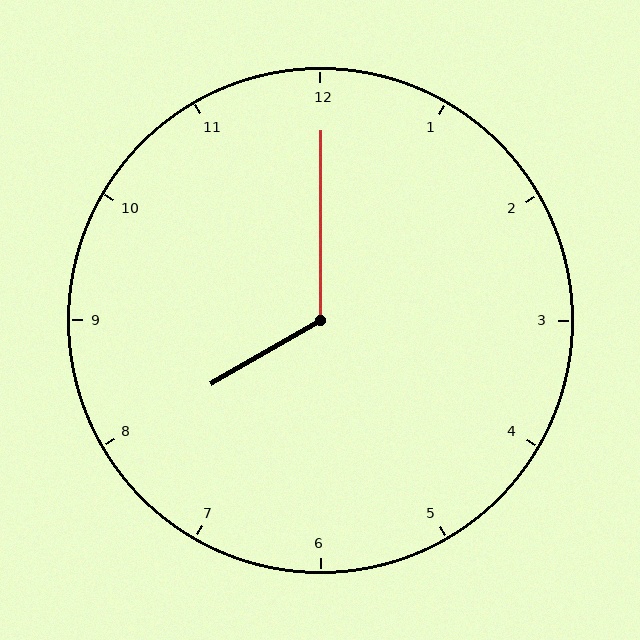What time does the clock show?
8:00.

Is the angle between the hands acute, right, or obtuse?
It is obtuse.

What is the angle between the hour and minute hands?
Approximately 120 degrees.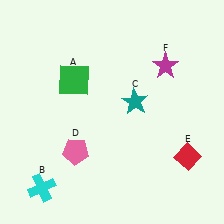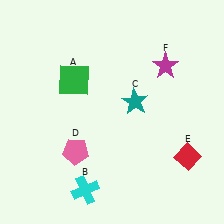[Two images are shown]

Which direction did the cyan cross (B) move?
The cyan cross (B) moved right.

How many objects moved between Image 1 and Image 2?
1 object moved between the two images.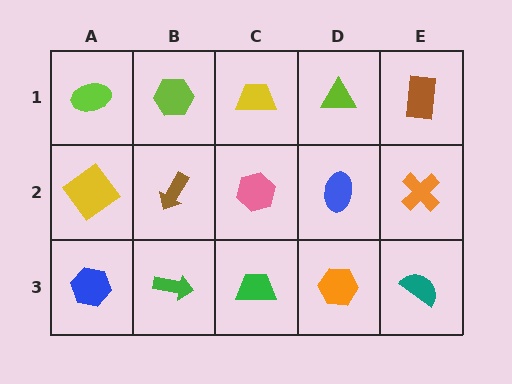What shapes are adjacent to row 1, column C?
A pink hexagon (row 2, column C), a lime hexagon (row 1, column B), a lime triangle (row 1, column D).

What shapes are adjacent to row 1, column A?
A yellow diamond (row 2, column A), a lime hexagon (row 1, column B).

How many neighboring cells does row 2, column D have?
4.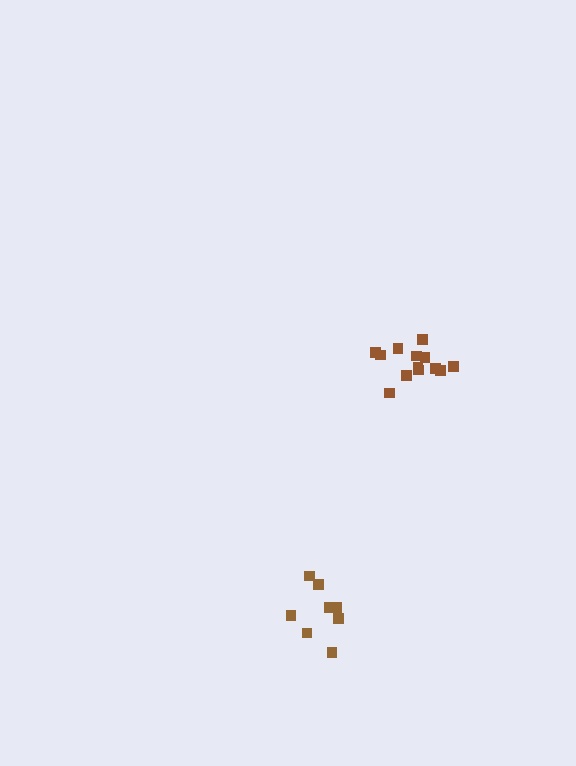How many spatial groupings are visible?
There are 2 spatial groupings.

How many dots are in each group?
Group 1: 13 dots, Group 2: 8 dots (21 total).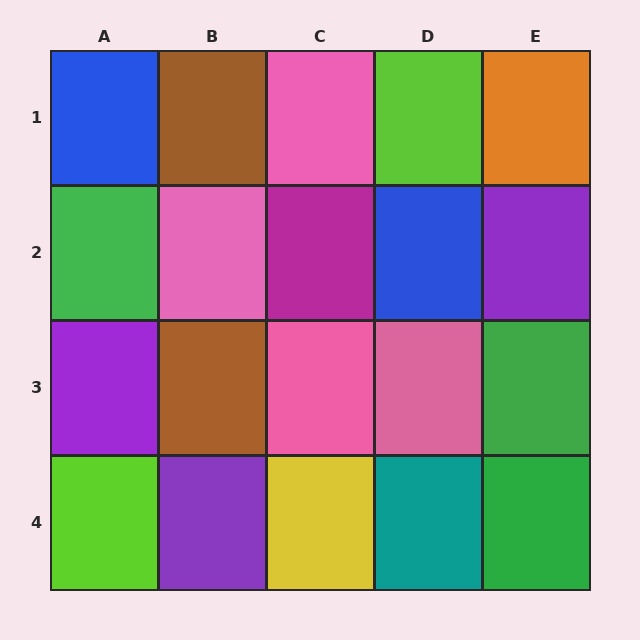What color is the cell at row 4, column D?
Teal.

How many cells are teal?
1 cell is teal.